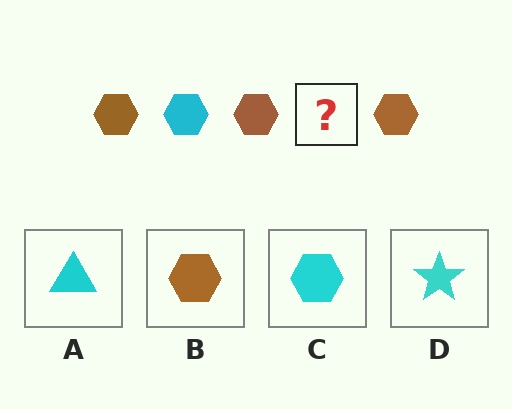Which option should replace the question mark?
Option C.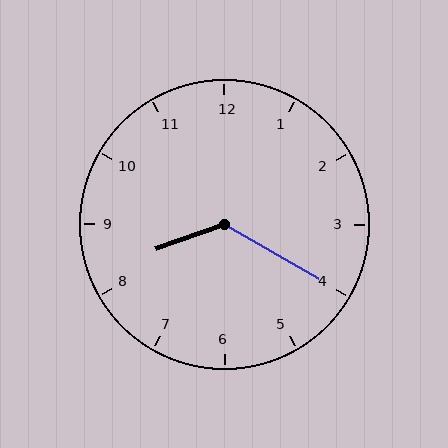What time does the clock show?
8:20.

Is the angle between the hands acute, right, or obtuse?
It is obtuse.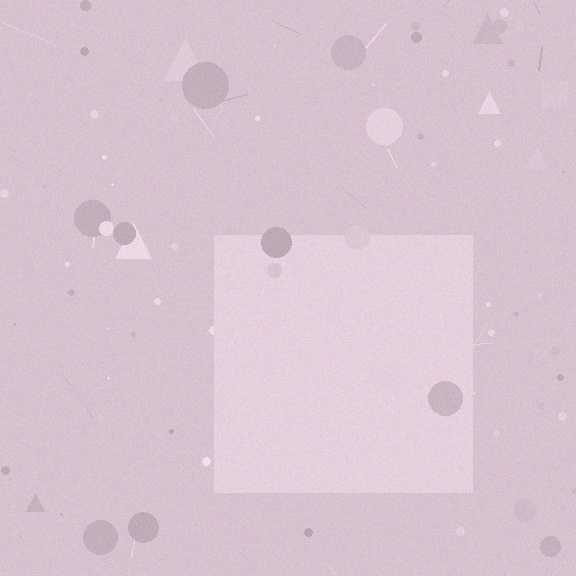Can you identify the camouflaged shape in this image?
The camouflaged shape is a square.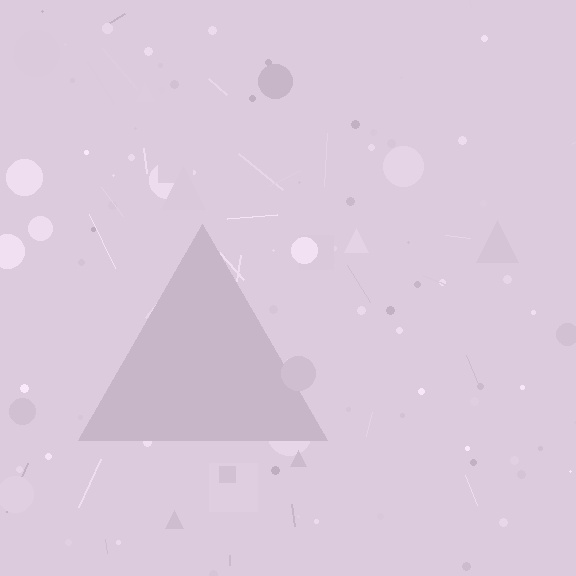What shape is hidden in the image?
A triangle is hidden in the image.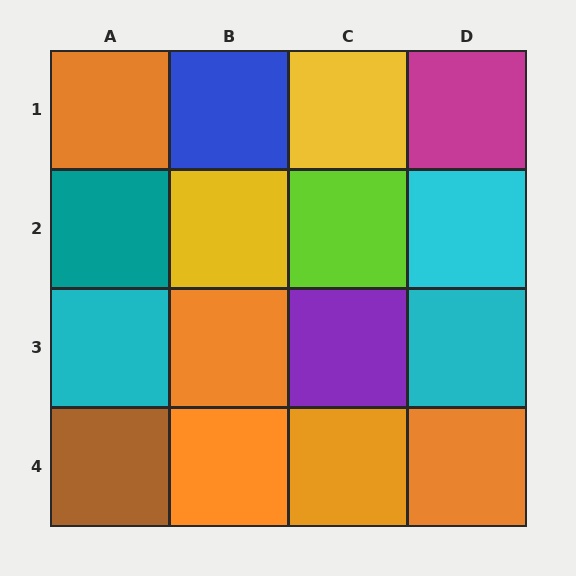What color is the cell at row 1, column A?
Orange.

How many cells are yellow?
2 cells are yellow.